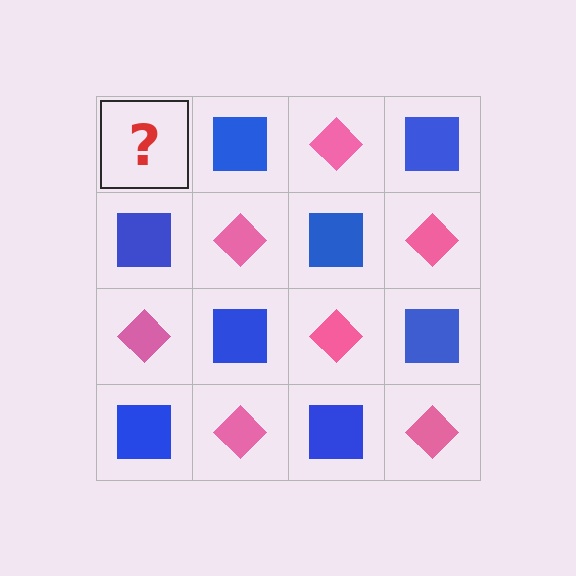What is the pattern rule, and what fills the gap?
The rule is that it alternates pink diamond and blue square in a checkerboard pattern. The gap should be filled with a pink diamond.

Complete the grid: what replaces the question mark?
The question mark should be replaced with a pink diamond.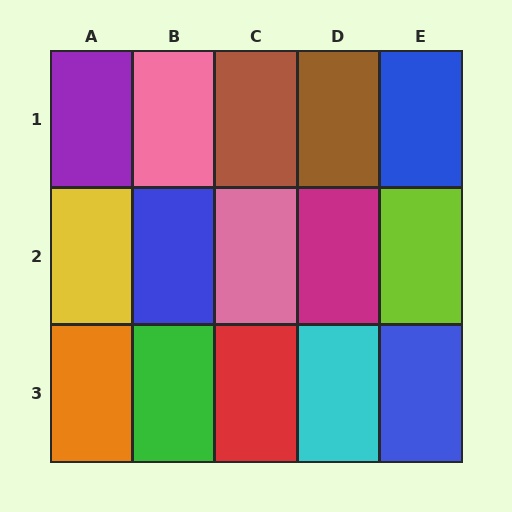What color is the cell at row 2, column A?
Yellow.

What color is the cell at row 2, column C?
Pink.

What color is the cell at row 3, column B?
Green.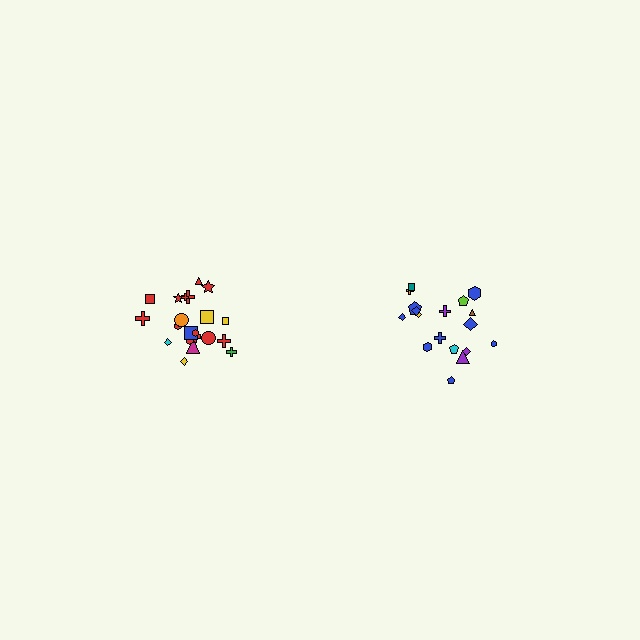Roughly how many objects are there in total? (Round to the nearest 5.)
Roughly 40 objects in total.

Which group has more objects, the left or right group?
The left group.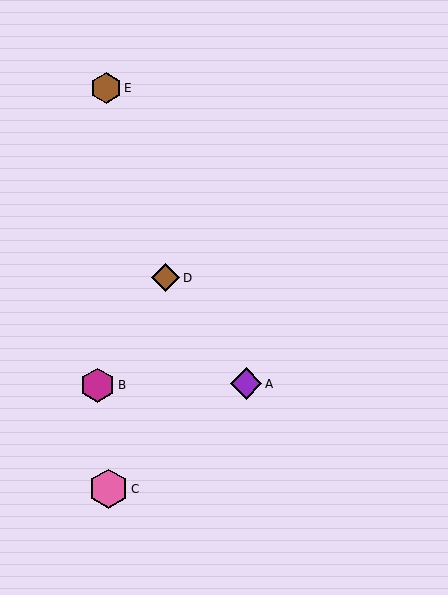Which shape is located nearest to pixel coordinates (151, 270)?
The brown diamond (labeled D) at (166, 278) is nearest to that location.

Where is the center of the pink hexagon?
The center of the pink hexagon is at (109, 489).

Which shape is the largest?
The pink hexagon (labeled C) is the largest.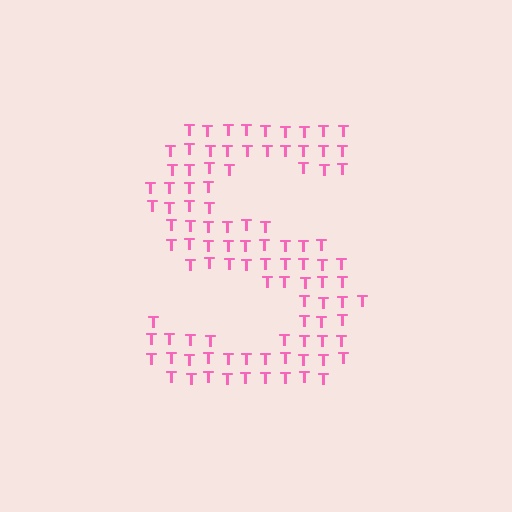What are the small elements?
The small elements are letter T's.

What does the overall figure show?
The overall figure shows the letter S.